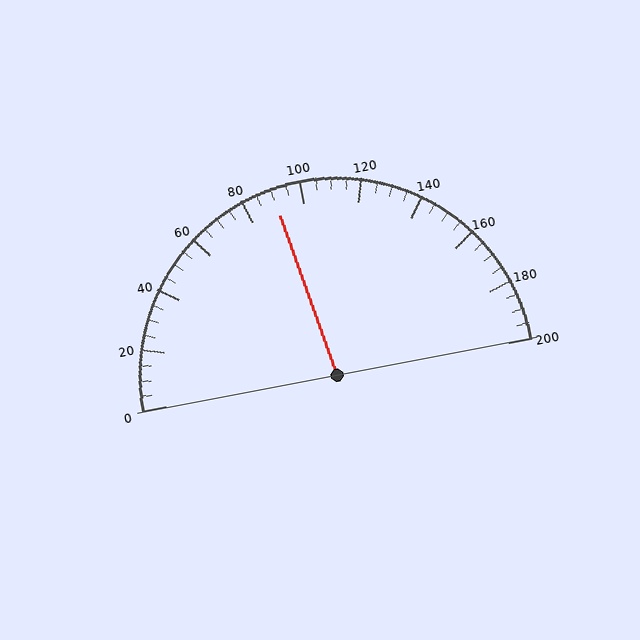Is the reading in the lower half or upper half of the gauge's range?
The reading is in the lower half of the range (0 to 200).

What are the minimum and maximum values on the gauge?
The gauge ranges from 0 to 200.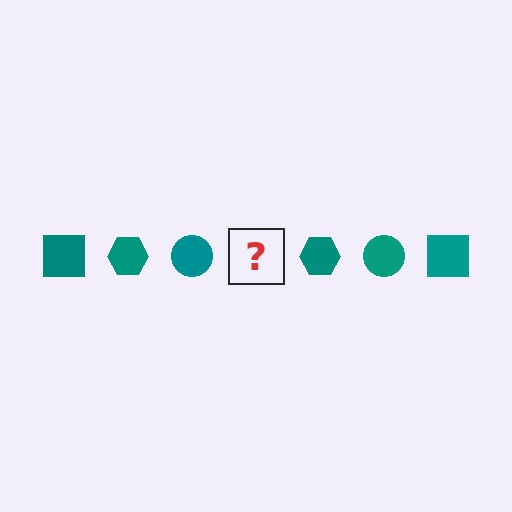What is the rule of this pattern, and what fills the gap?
The rule is that the pattern cycles through square, hexagon, circle shapes in teal. The gap should be filled with a teal square.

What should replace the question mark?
The question mark should be replaced with a teal square.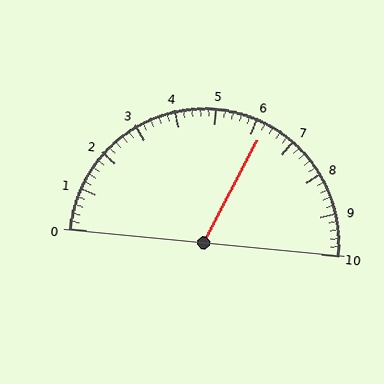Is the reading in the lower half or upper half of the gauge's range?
The reading is in the upper half of the range (0 to 10).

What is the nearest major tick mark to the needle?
The nearest major tick mark is 6.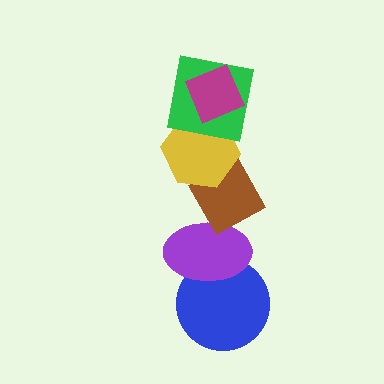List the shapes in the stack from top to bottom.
From top to bottom: the magenta diamond, the green square, the yellow hexagon, the brown diamond, the purple ellipse, the blue circle.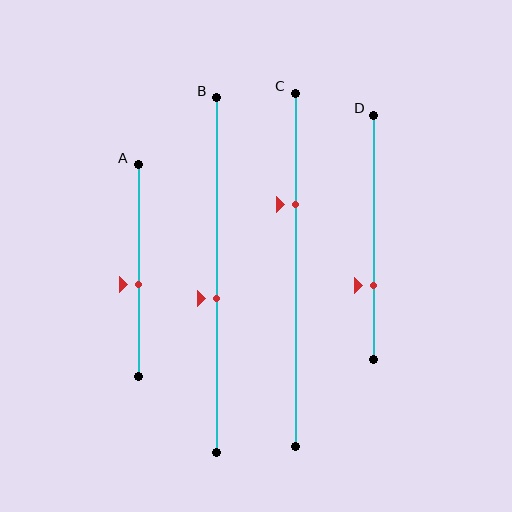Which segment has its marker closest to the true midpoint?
Segment B has its marker closest to the true midpoint.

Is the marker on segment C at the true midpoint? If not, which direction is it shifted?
No, the marker on segment C is shifted upward by about 18% of the segment length.